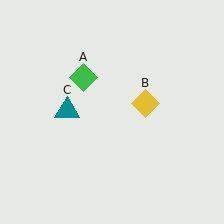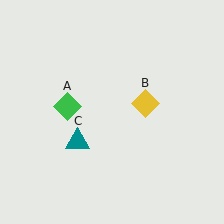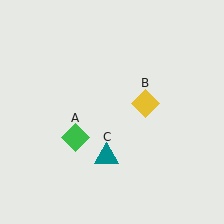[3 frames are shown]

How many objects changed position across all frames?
2 objects changed position: green diamond (object A), teal triangle (object C).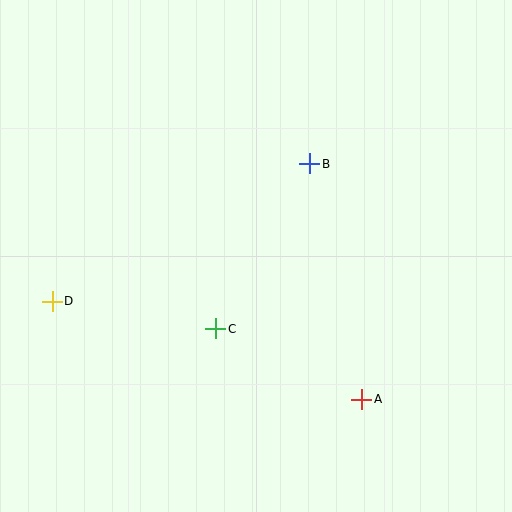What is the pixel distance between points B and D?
The distance between B and D is 292 pixels.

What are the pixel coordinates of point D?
Point D is at (52, 301).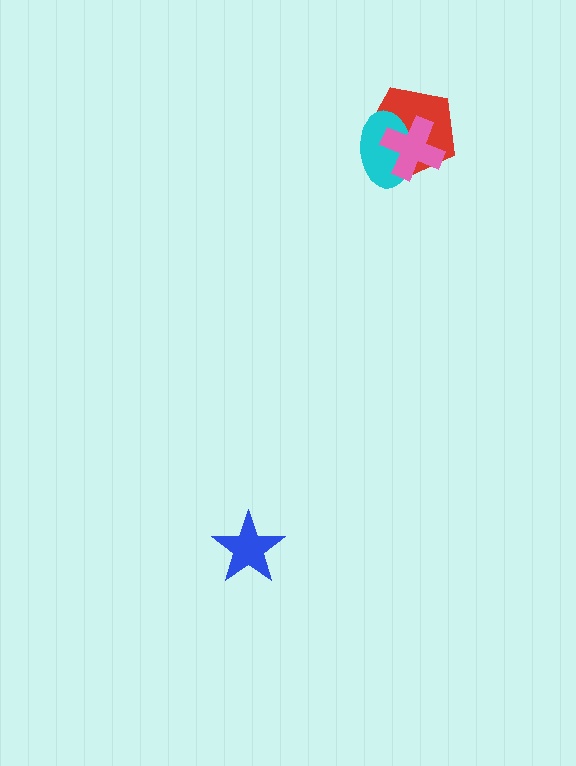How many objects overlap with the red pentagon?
2 objects overlap with the red pentagon.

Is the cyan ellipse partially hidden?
Yes, it is partially covered by another shape.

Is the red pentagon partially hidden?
Yes, it is partially covered by another shape.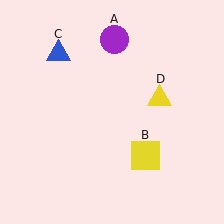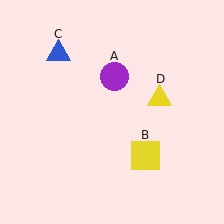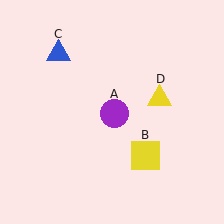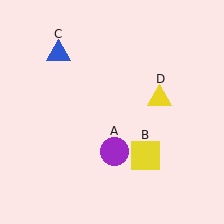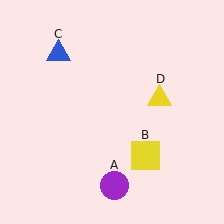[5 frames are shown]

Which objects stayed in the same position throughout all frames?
Yellow square (object B) and blue triangle (object C) and yellow triangle (object D) remained stationary.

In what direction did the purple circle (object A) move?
The purple circle (object A) moved down.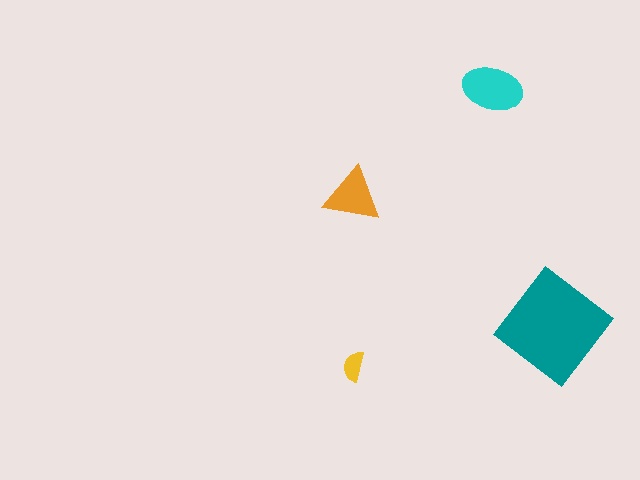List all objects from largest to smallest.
The teal diamond, the cyan ellipse, the orange triangle, the yellow semicircle.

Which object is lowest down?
The yellow semicircle is bottommost.